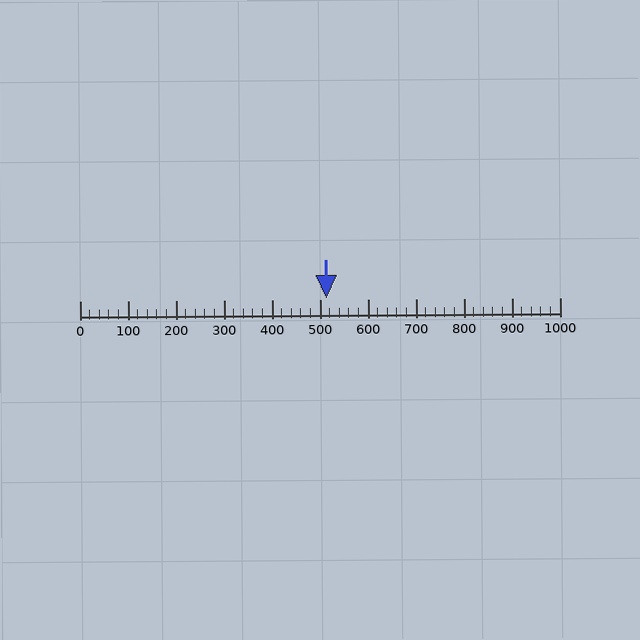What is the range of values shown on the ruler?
The ruler shows values from 0 to 1000.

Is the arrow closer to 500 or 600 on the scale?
The arrow is closer to 500.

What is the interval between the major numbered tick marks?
The major tick marks are spaced 100 units apart.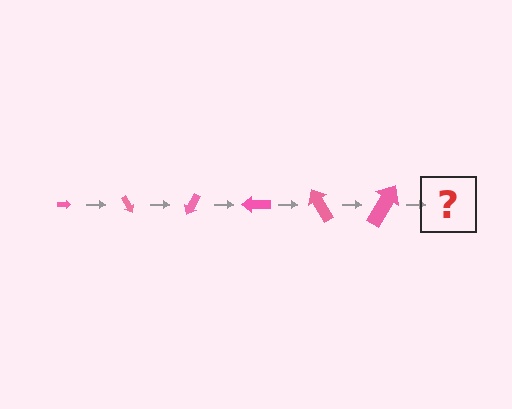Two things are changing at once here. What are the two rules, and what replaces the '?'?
The two rules are that the arrow grows larger each step and it rotates 60 degrees each step. The '?' should be an arrow, larger than the previous one and rotated 360 degrees from the start.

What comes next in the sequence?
The next element should be an arrow, larger than the previous one and rotated 360 degrees from the start.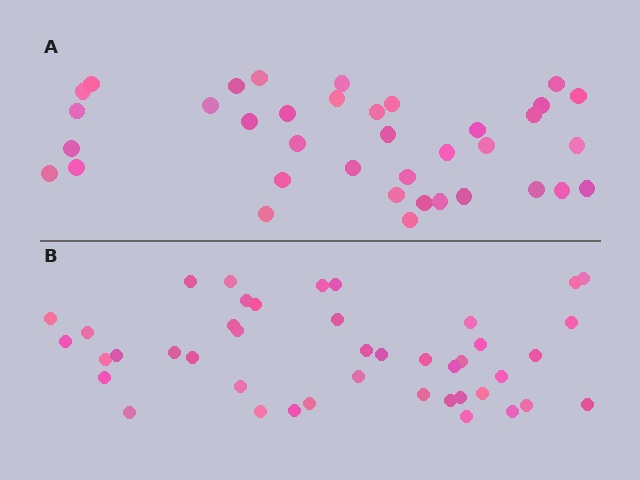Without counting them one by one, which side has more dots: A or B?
Region B (the bottom region) has more dots.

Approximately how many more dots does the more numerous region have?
Region B has about 6 more dots than region A.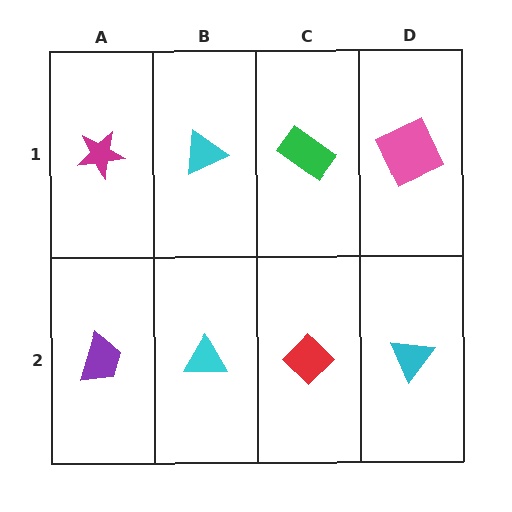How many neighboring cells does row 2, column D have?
2.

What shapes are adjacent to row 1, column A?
A purple trapezoid (row 2, column A), a cyan triangle (row 1, column B).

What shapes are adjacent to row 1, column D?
A cyan triangle (row 2, column D), a green rectangle (row 1, column C).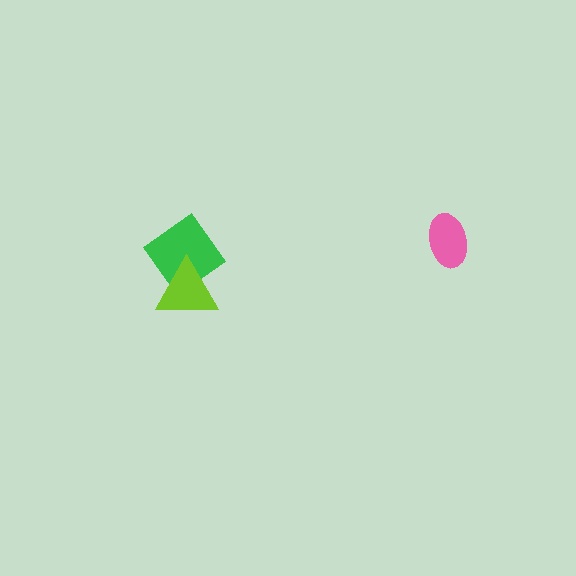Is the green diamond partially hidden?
Yes, it is partially covered by another shape.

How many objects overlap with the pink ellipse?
0 objects overlap with the pink ellipse.